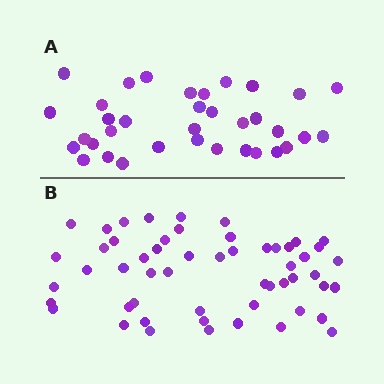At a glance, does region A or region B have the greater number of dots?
Region B (the bottom region) has more dots.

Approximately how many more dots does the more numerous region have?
Region B has approximately 20 more dots than region A.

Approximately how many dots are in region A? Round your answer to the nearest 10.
About 40 dots. (The exact count is 35, which rounds to 40.)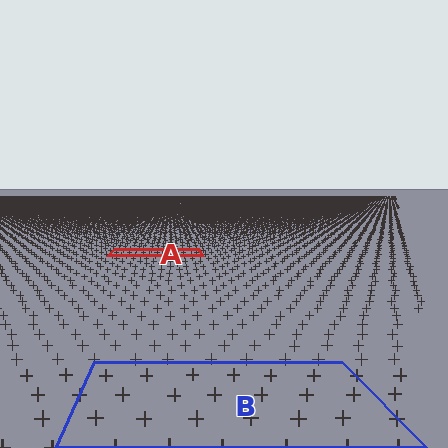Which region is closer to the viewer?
Region B is closer. The texture elements there are larger and more spread out.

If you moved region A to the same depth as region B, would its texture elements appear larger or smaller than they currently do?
They would appear larger. At a closer depth, the same texture elements are projected at a bigger on-screen size.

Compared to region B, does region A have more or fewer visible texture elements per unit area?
Region A has more texture elements per unit area — they are packed more densely because it is farther away.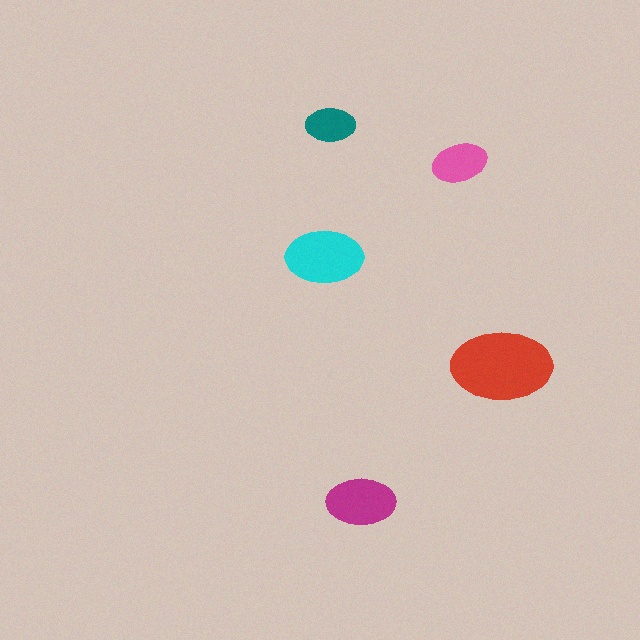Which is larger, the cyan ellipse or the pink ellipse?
The cyan one.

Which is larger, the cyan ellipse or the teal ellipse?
The cyan one.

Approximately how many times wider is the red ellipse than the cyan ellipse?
About 1.5 times wider.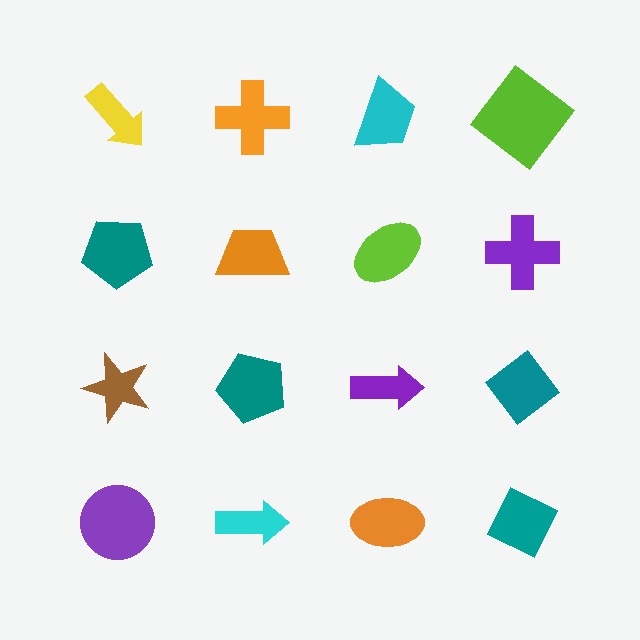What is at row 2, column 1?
A teal pentagon.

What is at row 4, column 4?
A teal diamond.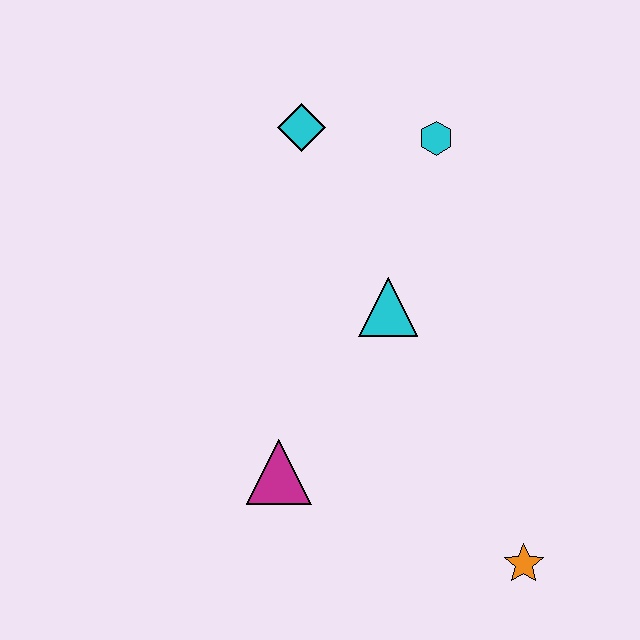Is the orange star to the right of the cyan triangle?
Yes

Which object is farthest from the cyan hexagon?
The orange star is farthest from the cyan hexagon.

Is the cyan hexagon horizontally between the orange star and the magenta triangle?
Yes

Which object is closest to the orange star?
The magenta triangle is closest to the orange star.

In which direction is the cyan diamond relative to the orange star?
The cyan diamond is above the orange star.